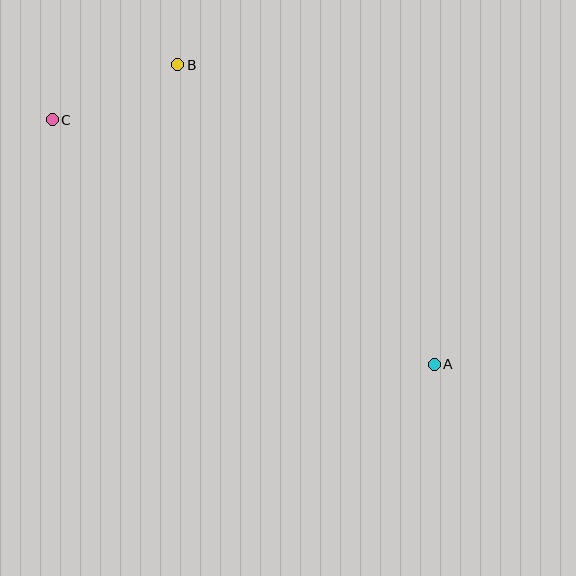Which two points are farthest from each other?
Points A and C are farthest from each other.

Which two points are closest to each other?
Points B and C are closest to each other.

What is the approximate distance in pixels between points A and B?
The distance between A and B is approximately 394 pixels.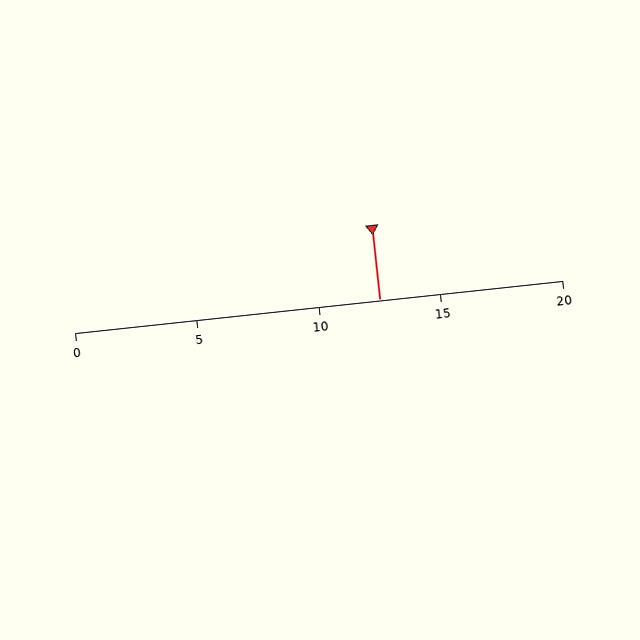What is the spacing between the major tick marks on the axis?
The major ticks are spaced 5 apart.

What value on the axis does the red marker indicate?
The marker indicates approximately 12.5.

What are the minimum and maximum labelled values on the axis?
The axis runs from 0 to 20.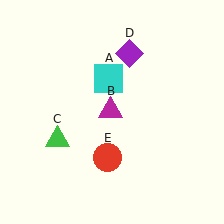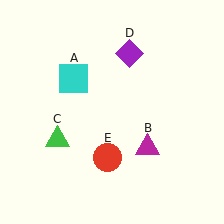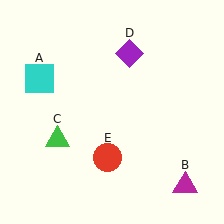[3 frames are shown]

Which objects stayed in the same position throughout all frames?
Green triangle (object C) and purple diamond (object D) and red circle (object E) remained stationary.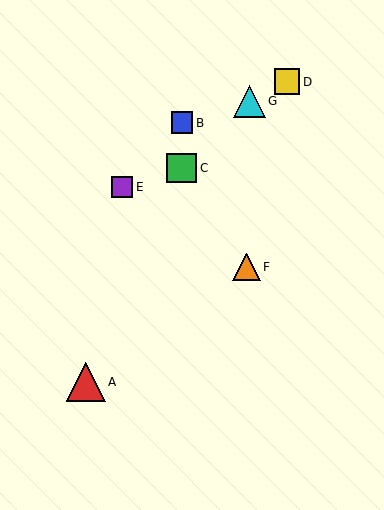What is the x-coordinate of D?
Object D is at x≈287.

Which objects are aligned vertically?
Objects B, C are aligned vertically.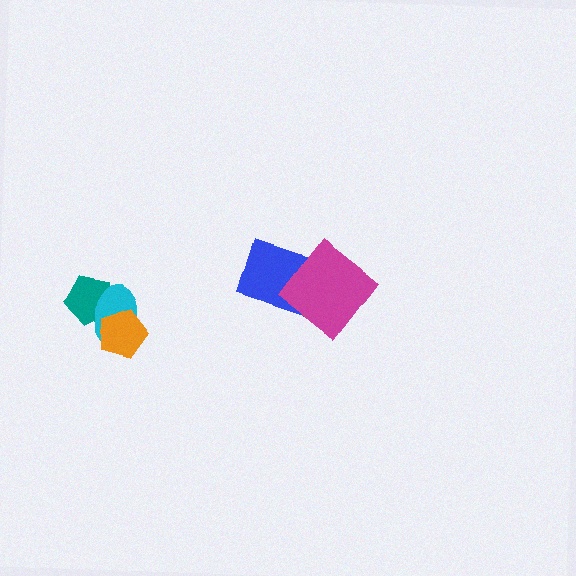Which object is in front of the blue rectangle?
The magenta diamond is in front of the blue rectangle.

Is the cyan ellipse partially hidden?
Yes, it is partially covered by another shape.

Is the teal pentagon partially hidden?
Yes, it is partially covered by another shape.